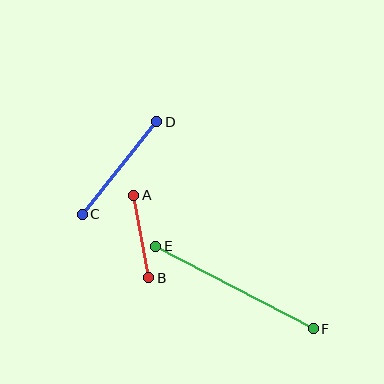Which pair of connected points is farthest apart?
Points E and F are farthest apart.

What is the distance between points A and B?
The distance is approximately 84 pixels.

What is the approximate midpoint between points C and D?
The midpoint is at approximately (120, 168) pixels.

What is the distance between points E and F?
The distance is approximately 178 pixels.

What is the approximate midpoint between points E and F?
The midpoint is at approximately (235, 287) pixels.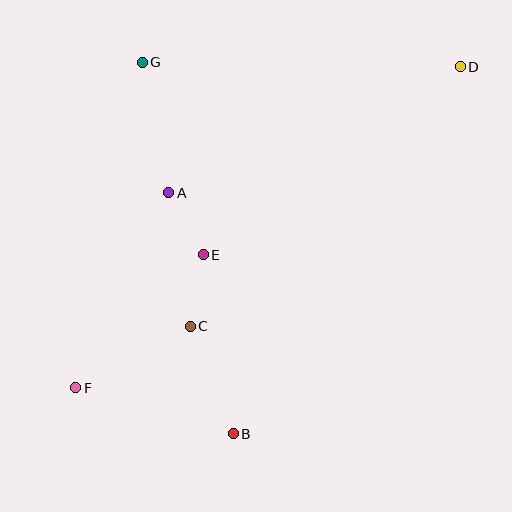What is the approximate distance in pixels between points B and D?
The distance between B and D is approximately 432 pixels.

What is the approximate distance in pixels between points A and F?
The distance between A and F is approximately 216 pixels.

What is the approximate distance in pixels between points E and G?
The distance between E and G is approximately 202 pixels.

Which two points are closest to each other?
Points A and E are closest to each other.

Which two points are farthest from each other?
Points D and F are farthest from each other.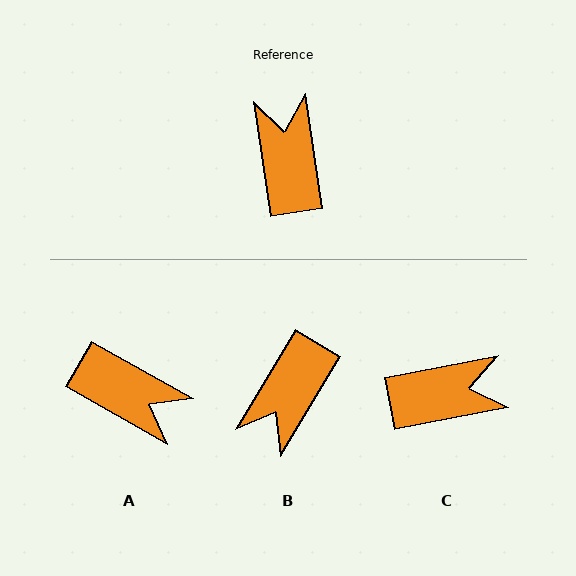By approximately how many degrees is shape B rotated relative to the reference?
Approximately 140 degrees counter-clockwise.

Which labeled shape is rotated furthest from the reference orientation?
B, about 140 degrees away.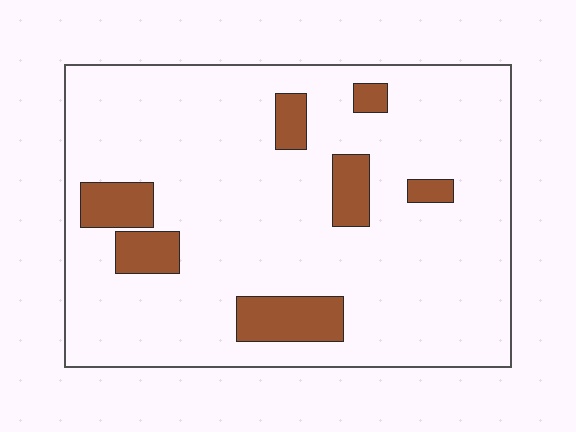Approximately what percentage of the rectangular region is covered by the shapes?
Approximately 15%.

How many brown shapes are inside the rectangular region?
7.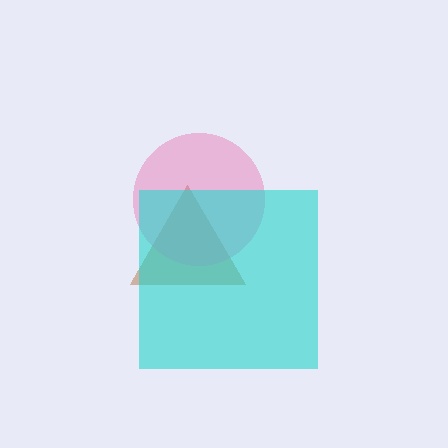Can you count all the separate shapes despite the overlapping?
Yes, there are 3 separate shapes.